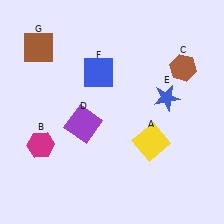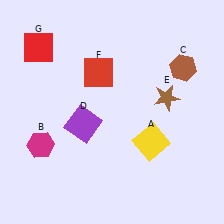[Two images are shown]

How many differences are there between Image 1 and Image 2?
There are 3 differences between the two images.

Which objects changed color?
E changed from blue to brown. F changed from blue to red. G changed from brown to red.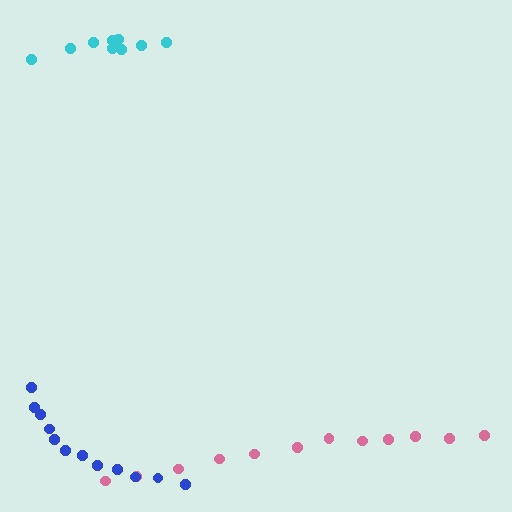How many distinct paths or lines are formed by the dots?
There are 3 distinct paths.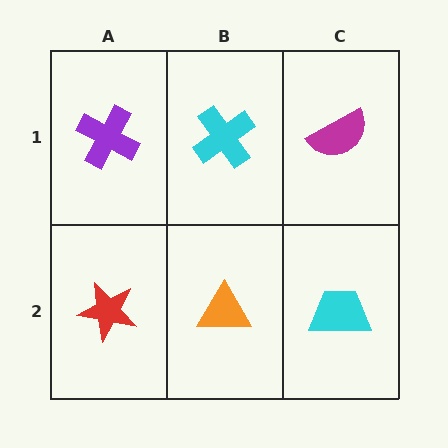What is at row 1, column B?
A cyan cross.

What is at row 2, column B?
An orange triangle.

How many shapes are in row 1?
3 shapes.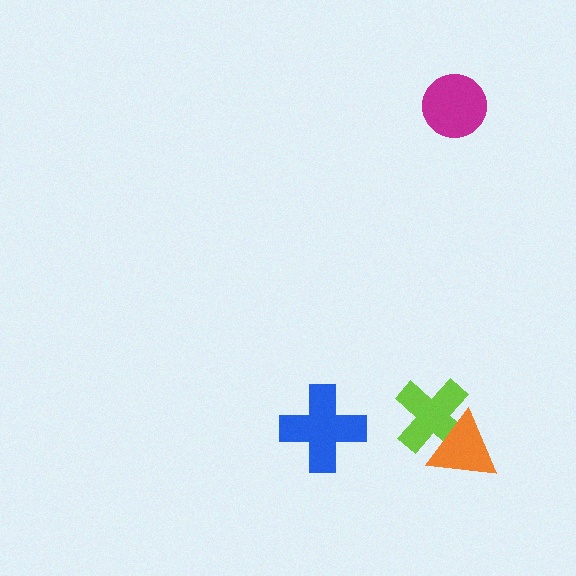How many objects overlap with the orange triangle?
1 object overlaps with the orange triangle.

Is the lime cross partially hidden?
Yes, it is partially covered by another shape.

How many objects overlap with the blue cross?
0 objects overlap with the blue cross.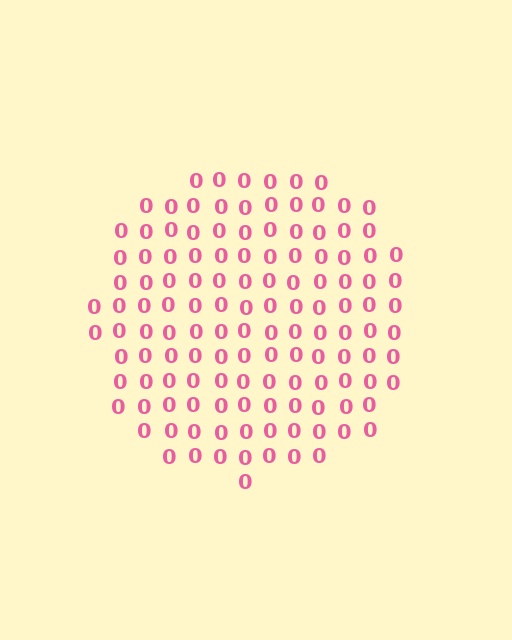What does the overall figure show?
The overall figure shows a circle.